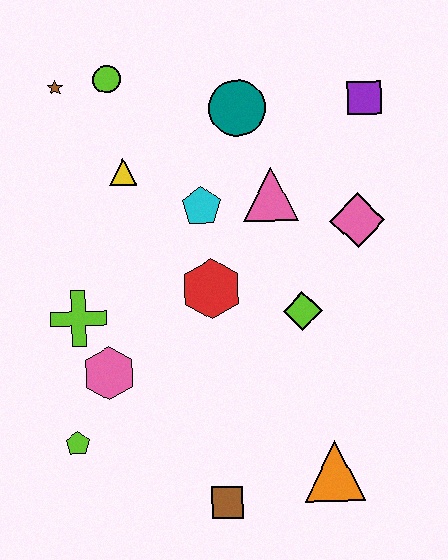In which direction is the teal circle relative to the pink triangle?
The teal circle is above the pink triangle.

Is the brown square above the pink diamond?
No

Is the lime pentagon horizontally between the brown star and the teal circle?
Yes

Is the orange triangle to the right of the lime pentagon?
Yes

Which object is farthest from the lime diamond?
The brown star is farthest from the lime diamond.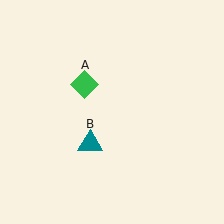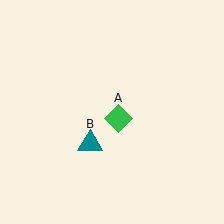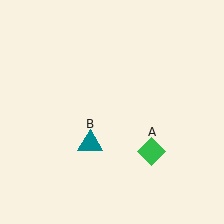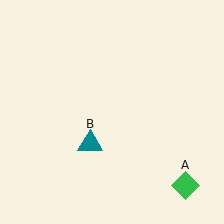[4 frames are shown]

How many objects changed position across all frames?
1 object changed position: green diamond (object A).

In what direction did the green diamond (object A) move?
The green diamond (object A) moved down and to the right.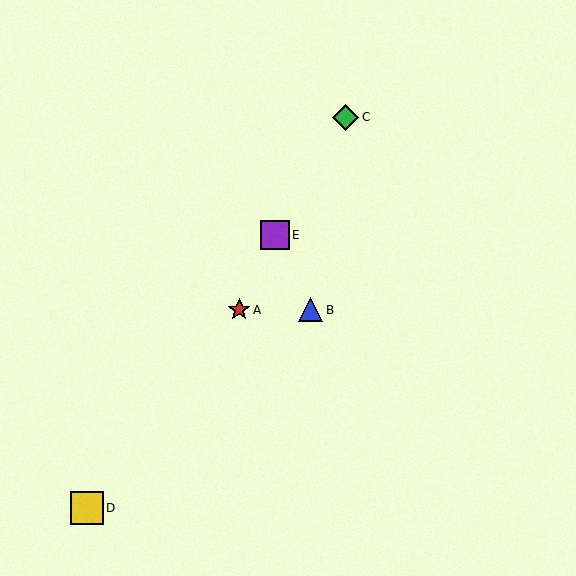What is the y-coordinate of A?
Object A is at y≈310.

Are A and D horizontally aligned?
No, A is at y≈310 and D is at y≈508.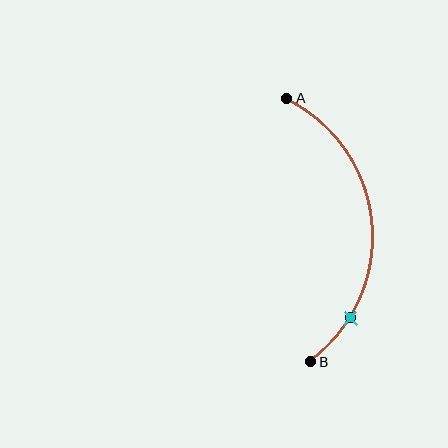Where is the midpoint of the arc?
The arc midpoint is the point on the curve farthest from the straight line joining A and B. It sits to the right of that line.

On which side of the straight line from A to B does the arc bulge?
The arc bulges to the right of the straight line connecting A and B.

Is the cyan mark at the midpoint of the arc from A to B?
No. The cyan mark lies on the arc but is closer to endpoint B. The arc midpoint would be at the point on the curve equidistant along the arc from both A and B.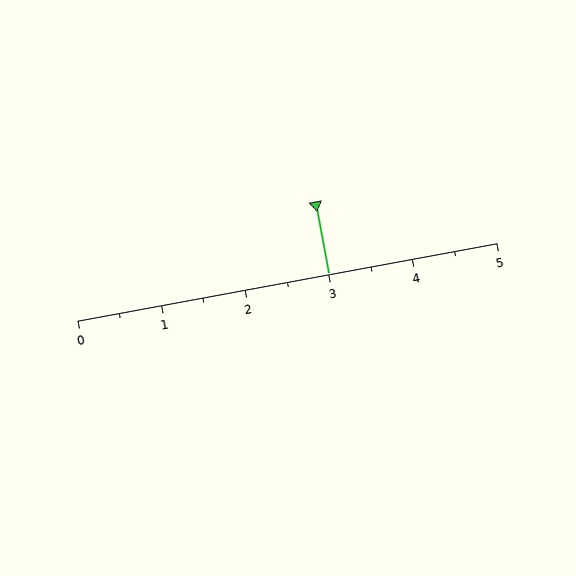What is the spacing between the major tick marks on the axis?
The major ticks are spaced 1 apart.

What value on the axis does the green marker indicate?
The marker indicates approximately 3.